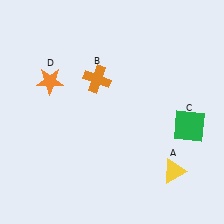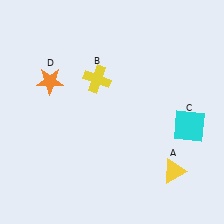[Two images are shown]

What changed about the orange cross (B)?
In Image 1, B is orange. In Image 2, it changed to yellow.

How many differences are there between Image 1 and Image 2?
There are 2 differences between the two images.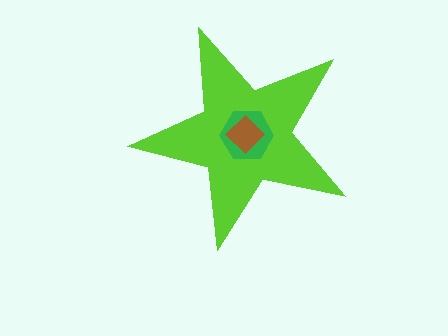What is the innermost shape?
The brown diamond.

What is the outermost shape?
The lime star.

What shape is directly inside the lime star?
The green hexagon.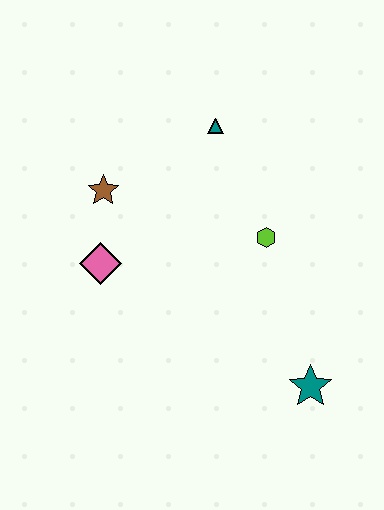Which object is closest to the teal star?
The lime hexagon is closest to the teal star.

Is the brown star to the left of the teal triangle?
Yes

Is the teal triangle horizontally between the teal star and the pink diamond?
Yes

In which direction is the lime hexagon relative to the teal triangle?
The lime hexagon is below the teal triangle.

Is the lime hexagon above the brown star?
No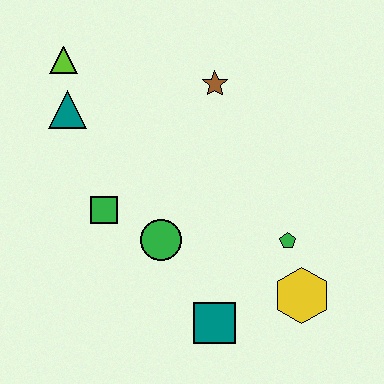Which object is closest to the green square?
The green circle is closest to the green square.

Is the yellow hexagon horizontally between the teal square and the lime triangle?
No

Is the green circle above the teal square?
Yes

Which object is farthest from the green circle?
The lime triangle is farthest from the green circle.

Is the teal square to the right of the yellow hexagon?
No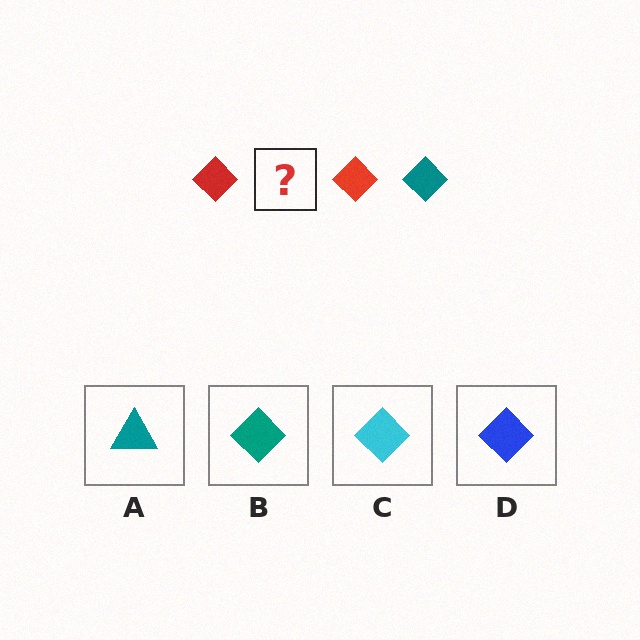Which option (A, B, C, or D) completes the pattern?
B.